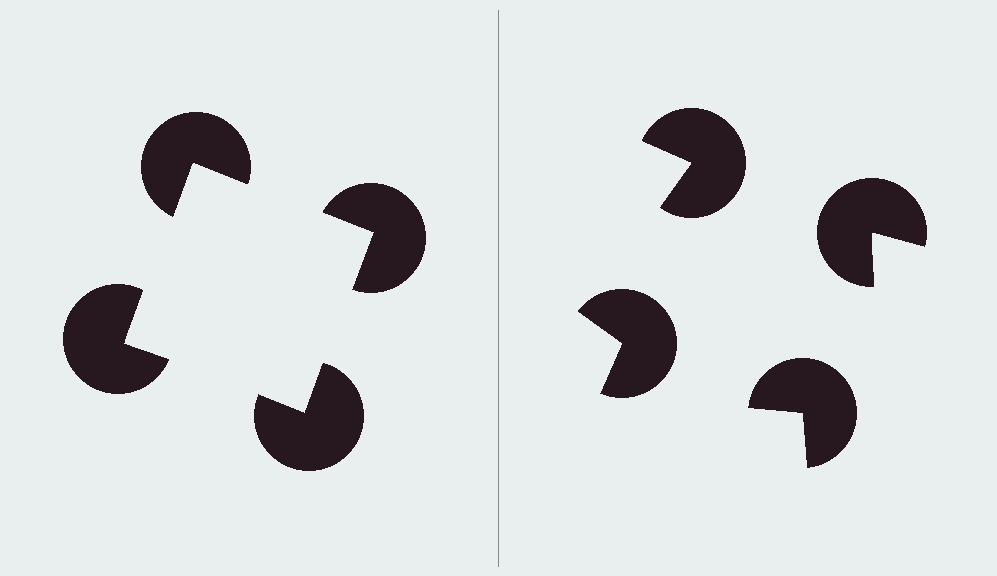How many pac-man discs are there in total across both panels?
8 — 4 on each side.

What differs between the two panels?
The pac-man discs are positioned identically on both sides; only the wedge orientations differ. On the left they align to a square; on the right they are misaligned.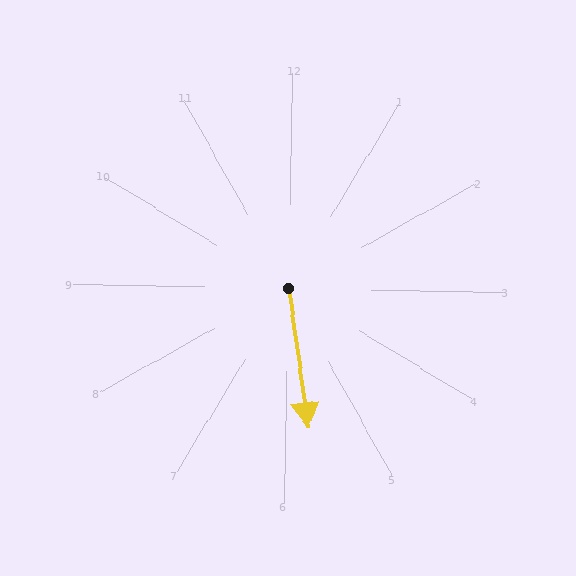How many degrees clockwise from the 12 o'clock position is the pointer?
Approximately 171 degrees.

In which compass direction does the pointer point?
South.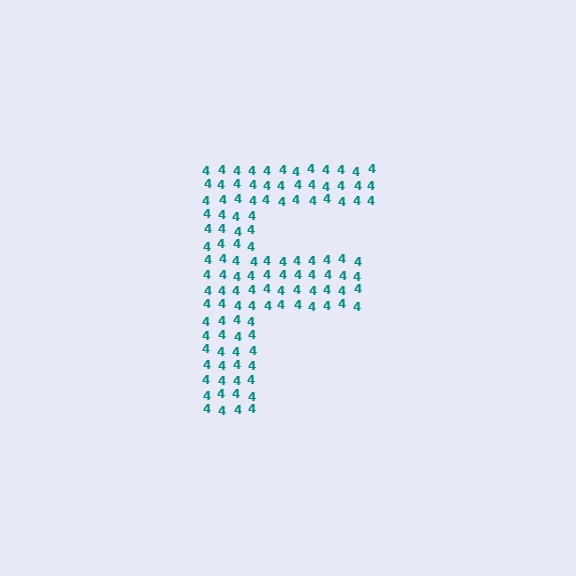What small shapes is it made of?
It is made of small digit 4's.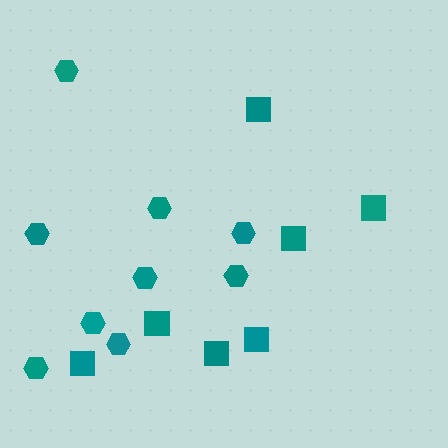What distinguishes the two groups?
There are 2 groups: one group of hexagons (9) and one group of squares (7).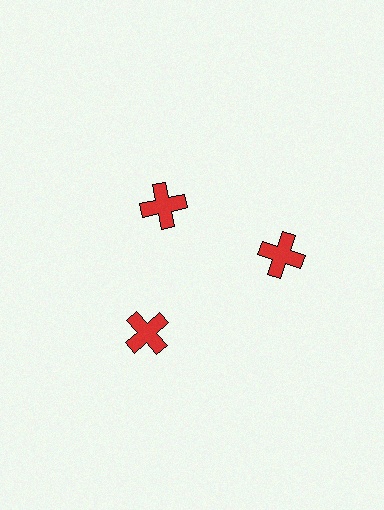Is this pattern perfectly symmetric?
No. The 3 red crosses are arranged in a ring, but one element near the 11 o'clock position is pulled inward toward the center, breaking the 3-fold rotational symmetry.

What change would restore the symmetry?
The symmetry would be restored by moving it outward, back onto the ring so that all 3 crosses sit at equal angles and equal distance from the center.